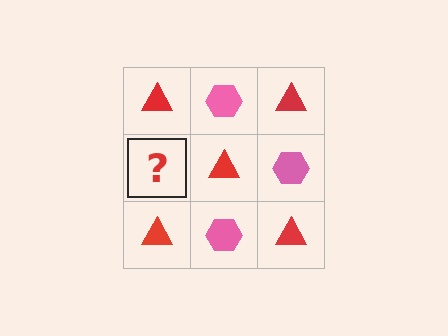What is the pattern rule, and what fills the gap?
The rule is that it alternates red triangle and pink hexagon in a checkerboard pattern. The gap should be filled with a pink hexagon.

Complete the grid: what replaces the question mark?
The question mark should be replaced with a pink hexagon.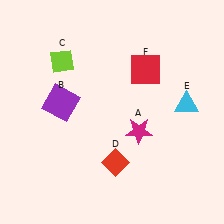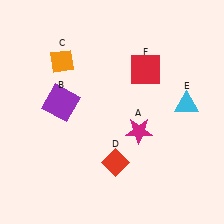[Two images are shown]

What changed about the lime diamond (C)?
In Image 1, C is lime. In Image 2, it changed to orange.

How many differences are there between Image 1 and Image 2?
There is 1 difference between the two images.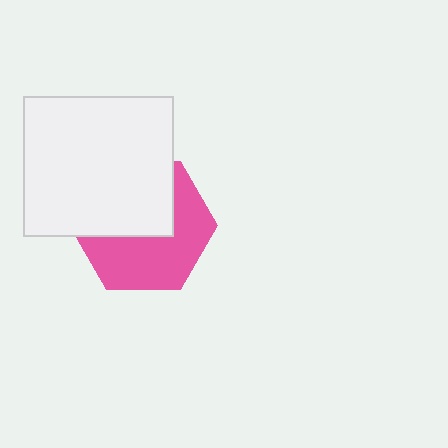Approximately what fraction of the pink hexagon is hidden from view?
Roughly 47% of the pink hexagon is hidden behind the white rectangle.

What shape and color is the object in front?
The object in front is a white rectangle.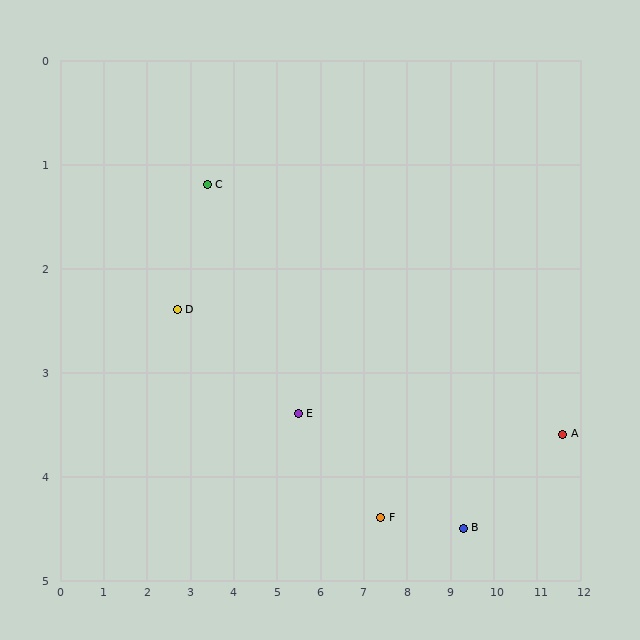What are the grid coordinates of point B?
Point B is at approximately (9.3, 4.5).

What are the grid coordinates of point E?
Point E is at approximately (5.5, 3.4).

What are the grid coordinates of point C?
Point C is at approximately (3.4, 1.2).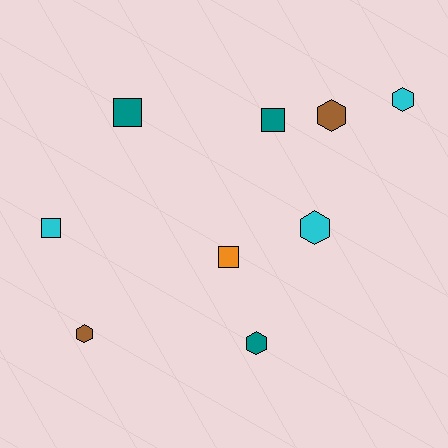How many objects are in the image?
There are 9 objects.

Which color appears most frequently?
Cyan, with 3 objects.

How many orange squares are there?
There is 1 orange square.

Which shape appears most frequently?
Hexagon, with 5 objects.